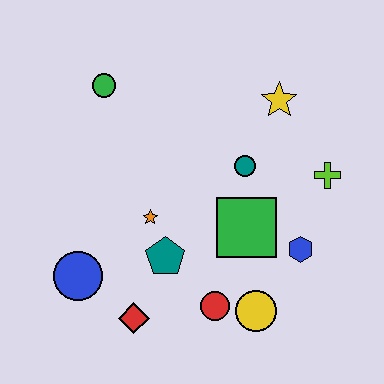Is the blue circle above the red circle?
Yes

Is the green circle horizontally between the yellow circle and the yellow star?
No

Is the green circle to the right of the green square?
No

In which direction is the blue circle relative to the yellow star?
The blue circle is to the left of the yellow star.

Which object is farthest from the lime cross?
The blue circle is farthest from the lime cross.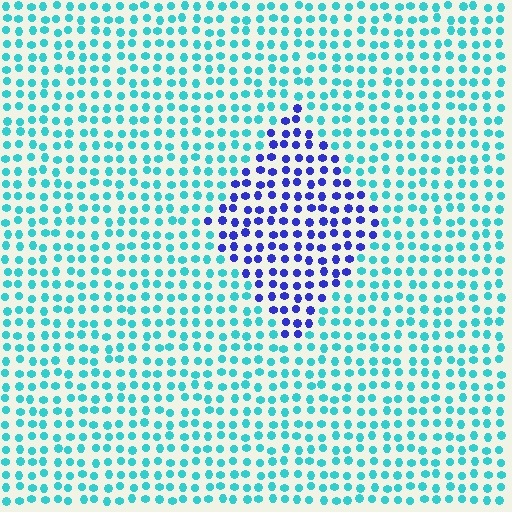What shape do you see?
I see a diamond.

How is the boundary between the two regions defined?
The boundary is defined purely by a slight shift in hue (about 60 degrees). Spacing, size, and orientation are identical on both sides.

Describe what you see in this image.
The image is filled with small cyan elements in a uniform arrangement. A diamond-shaped region is visible where the elements are tinted to a slightly different hue, forming a subtle color boundary.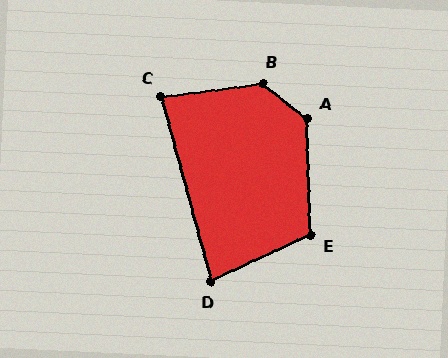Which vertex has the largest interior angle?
B, at approximately 134 degrees.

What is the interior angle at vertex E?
Approximately 113 degrees (obtuse).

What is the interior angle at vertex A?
Approximately 130 degrees (obtuse).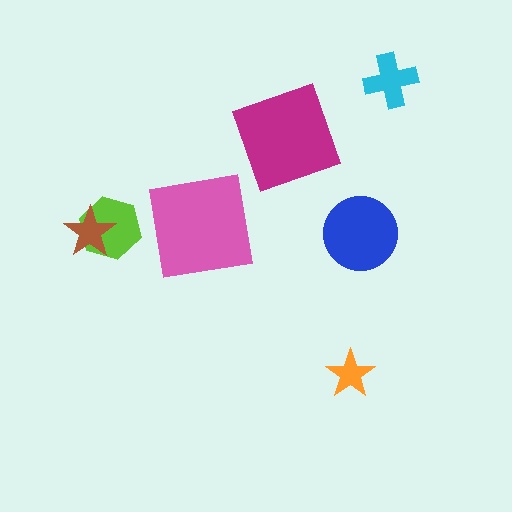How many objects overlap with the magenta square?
0 objects overlap with the magenta square.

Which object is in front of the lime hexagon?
The brown star is in front of the lime hexagon.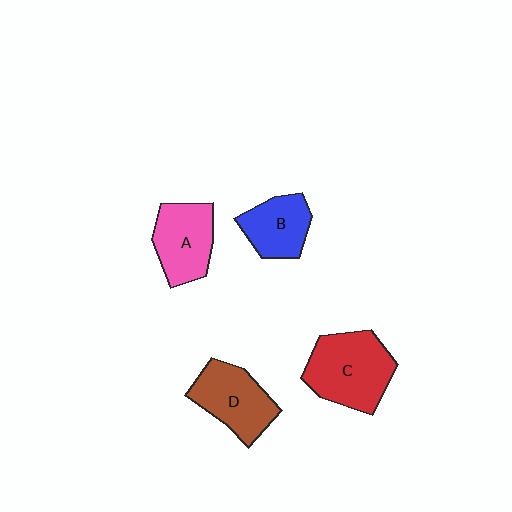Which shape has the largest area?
Shape C (red).